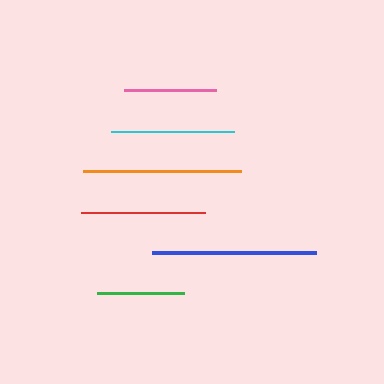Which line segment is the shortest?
The green line is the shortest at approximately 88 pixels.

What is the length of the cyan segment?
The cyan segment is approximately 123 pixels long.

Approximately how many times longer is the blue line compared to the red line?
The blue line is approximately 1.3 times the length of the red line.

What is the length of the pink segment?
The pink segment is approximately 92 pixels long.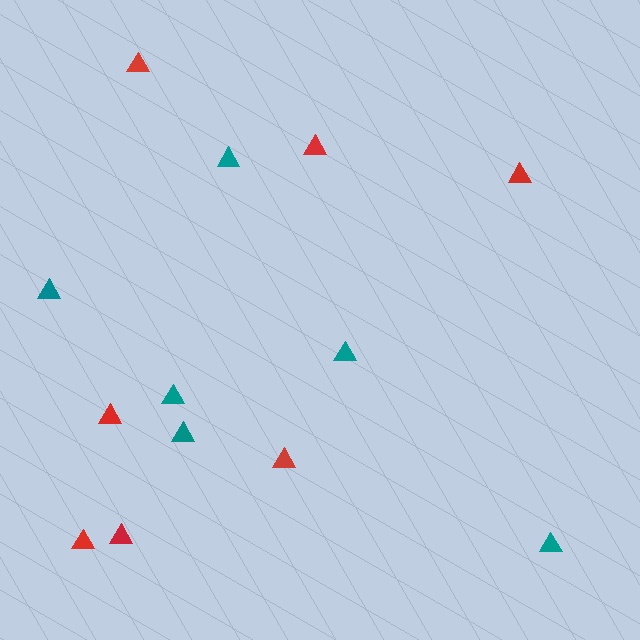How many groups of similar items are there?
There are 2 groups: one group of teal triangles (6) and one group of red triangles (7).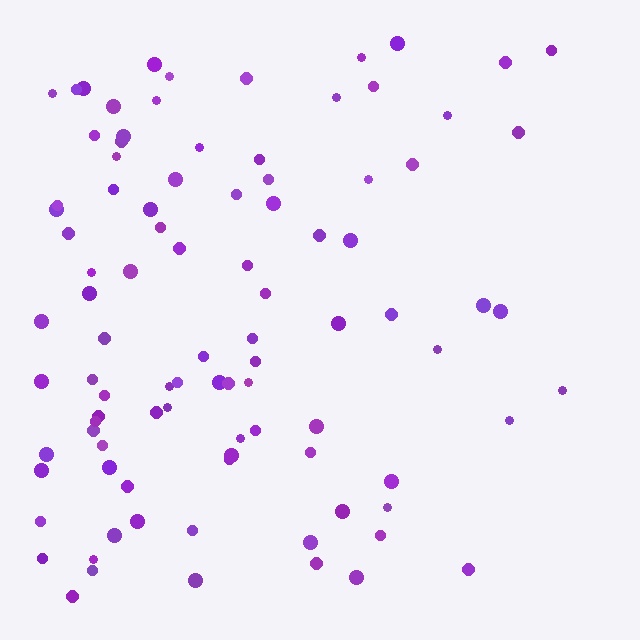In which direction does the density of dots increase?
From right to left, with the left side densest.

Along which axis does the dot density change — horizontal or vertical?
Horizontal.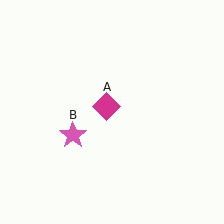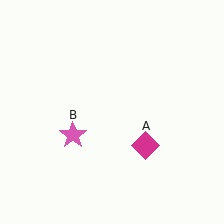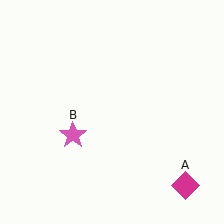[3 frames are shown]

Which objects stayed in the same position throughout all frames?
Pink star (object B) remained stationary.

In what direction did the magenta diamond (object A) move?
The magenta diamond (object A) moved down and to the right.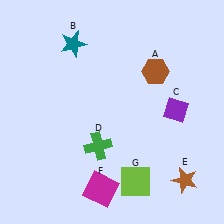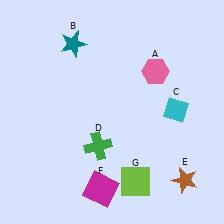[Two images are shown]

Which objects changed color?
A changed from brown to pink. C changed from purple to cyan.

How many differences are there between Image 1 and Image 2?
There are 2 differences between the two images.